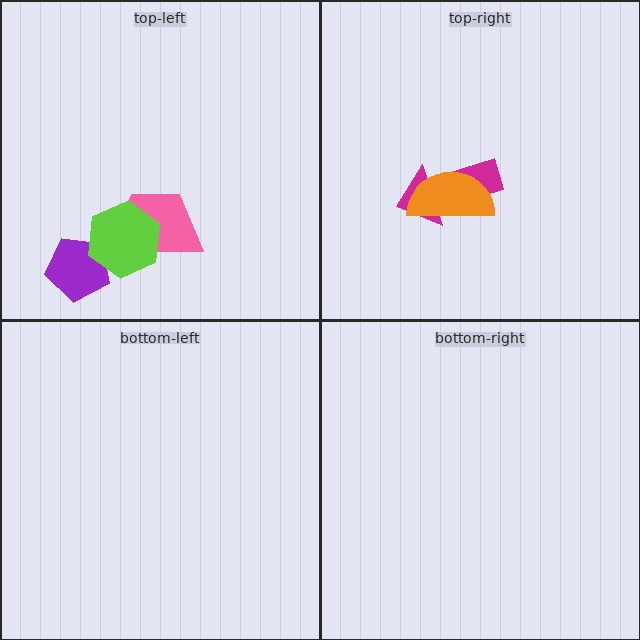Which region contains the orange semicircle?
The top-right region.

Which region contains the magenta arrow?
The top-right region.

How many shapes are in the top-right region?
2.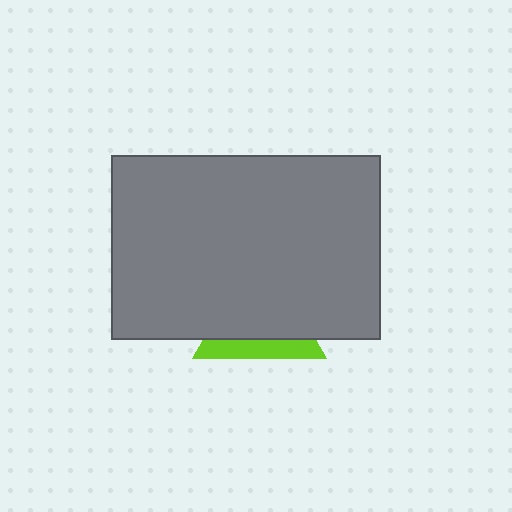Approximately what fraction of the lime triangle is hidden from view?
Roughly 69% of the lime triangle is hidden behind the gray rectangle.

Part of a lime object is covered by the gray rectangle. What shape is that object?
It is a triangle.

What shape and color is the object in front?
The object in front is a gray rectangle.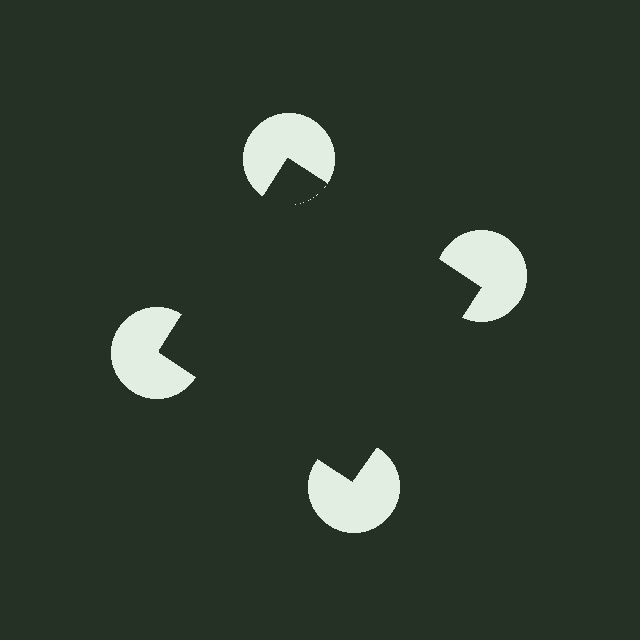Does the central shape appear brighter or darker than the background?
It typically appears slightly darker than the background, even though no actual brightness change is drawn.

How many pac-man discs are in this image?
There are 4 — one at each vertex of the illusory square.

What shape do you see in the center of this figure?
An illusory square — its edges are inferred from the aligned wedge cuts in the pac-man discs, not physically drawn.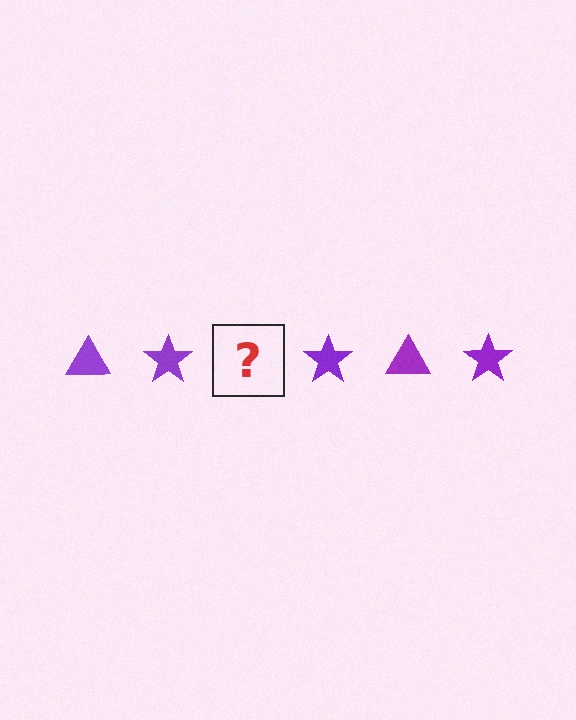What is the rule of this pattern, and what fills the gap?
The rule is that the pattern cycles through triangle, star shapes in purple. The gap should be filled with a purple triangle.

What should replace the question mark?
The question mark should be replaced with a purple triangle.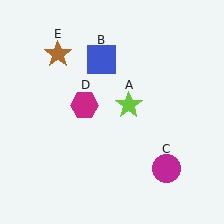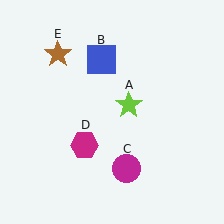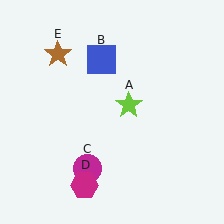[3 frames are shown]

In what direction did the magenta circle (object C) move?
The magenta circle (object C) moved left.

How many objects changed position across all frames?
2 objects changed position: magenta circle (object C), magenta hexagon (object D).